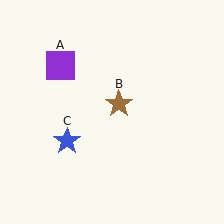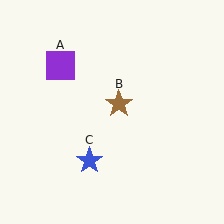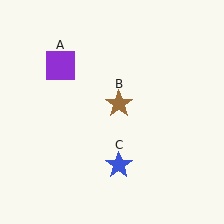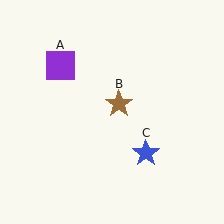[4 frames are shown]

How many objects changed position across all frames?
1 object changed position: blue star (object C).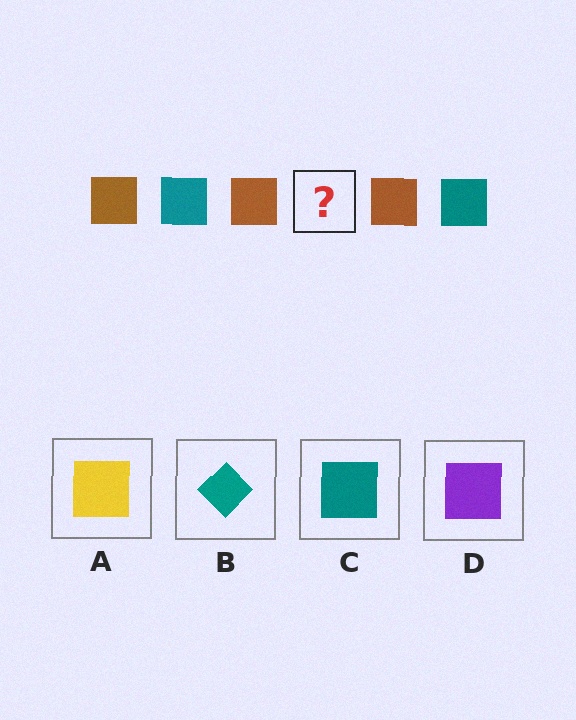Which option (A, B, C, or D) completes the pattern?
C.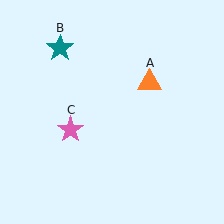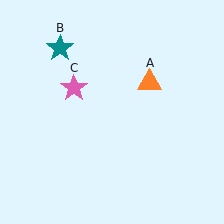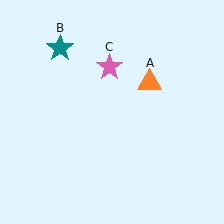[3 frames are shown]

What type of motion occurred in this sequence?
The pink star (object C) rotated clockwise around the center of the scene.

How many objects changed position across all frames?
1 object changed position: pink star (object C).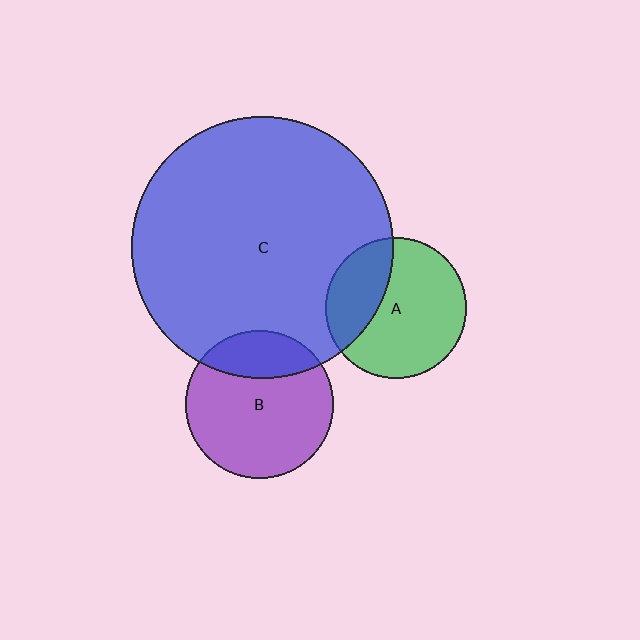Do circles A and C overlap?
Yes.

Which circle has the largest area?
Circle C (blue).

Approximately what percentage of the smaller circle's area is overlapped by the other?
Approximately 30%.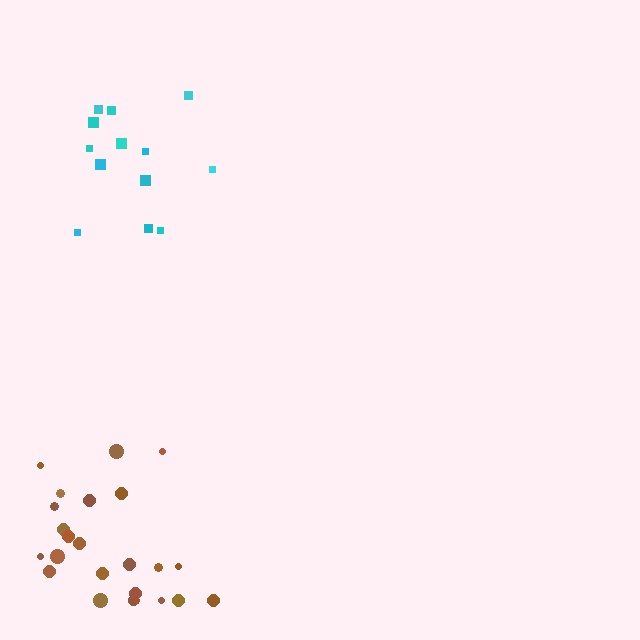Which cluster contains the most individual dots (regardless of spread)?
Brown (24).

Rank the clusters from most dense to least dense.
brown, cyan.